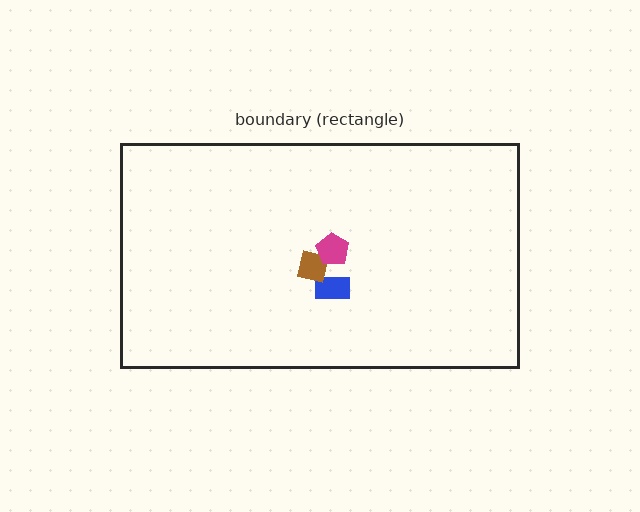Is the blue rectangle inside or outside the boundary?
Inside.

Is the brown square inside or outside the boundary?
Inside.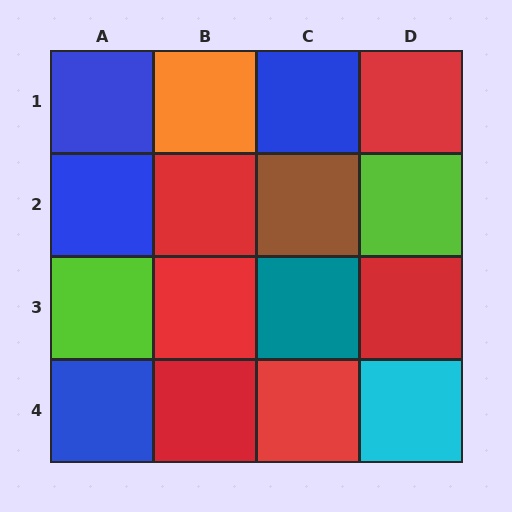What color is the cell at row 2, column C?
Brown.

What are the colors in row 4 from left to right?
Blue, red, red, cyan.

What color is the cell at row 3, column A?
Lime.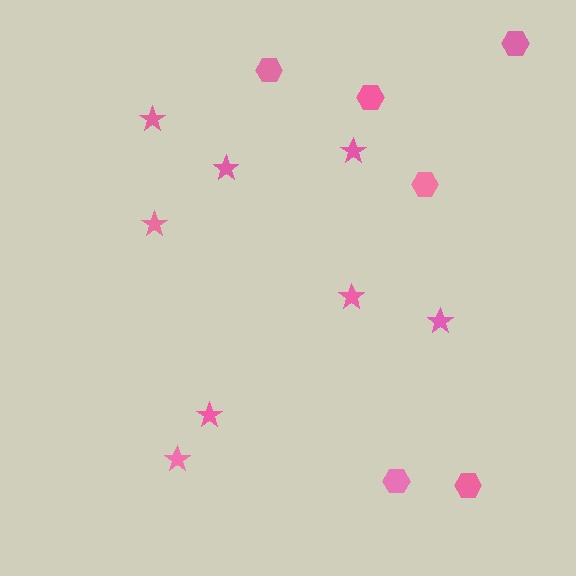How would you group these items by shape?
There are 2 groups: one group of hexagons (6) and one group of stars (8).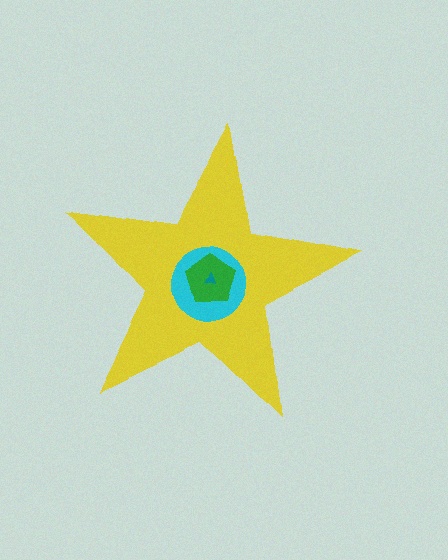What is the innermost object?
The teal triangle.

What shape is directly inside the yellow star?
The cyan circle.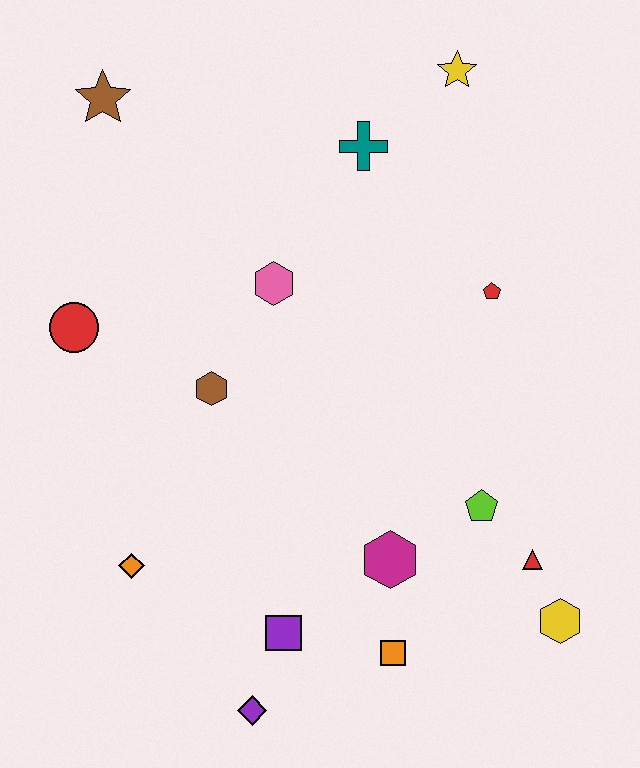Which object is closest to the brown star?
The red circle is closest to the brown star.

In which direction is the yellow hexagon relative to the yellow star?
The yellow hexagon is below the yellow star.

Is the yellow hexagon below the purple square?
No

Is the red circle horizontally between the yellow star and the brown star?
No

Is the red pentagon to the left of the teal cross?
No